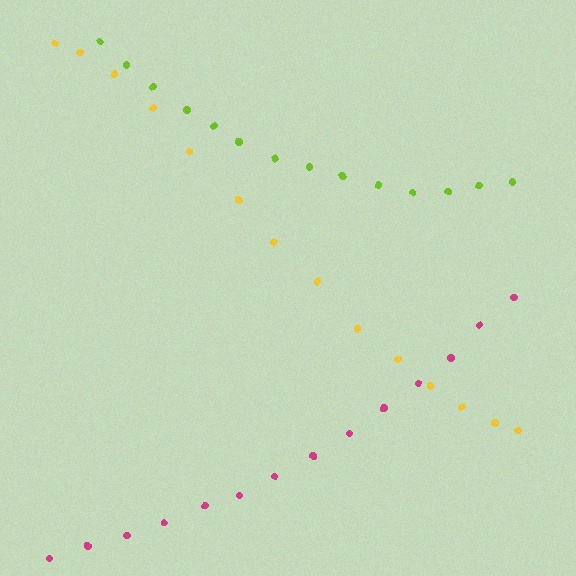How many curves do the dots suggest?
There are 3 distinct paths.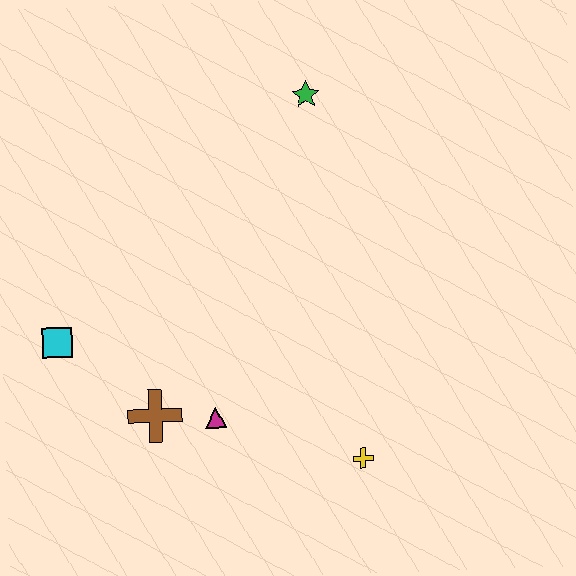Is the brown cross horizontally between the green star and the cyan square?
Yes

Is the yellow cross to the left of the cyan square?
No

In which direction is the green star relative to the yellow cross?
The green star is above the yellow cross.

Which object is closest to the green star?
The magenta triangle is closest to the green star.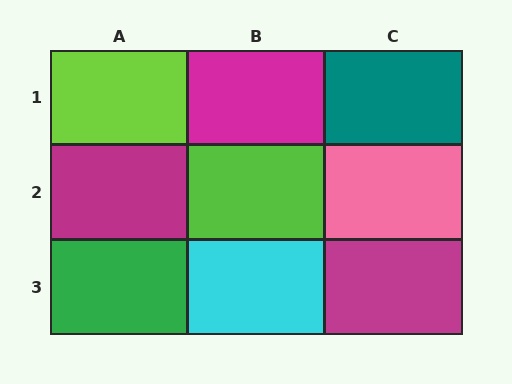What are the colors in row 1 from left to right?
Lime, magenta, teal.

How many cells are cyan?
1 cell is cyan.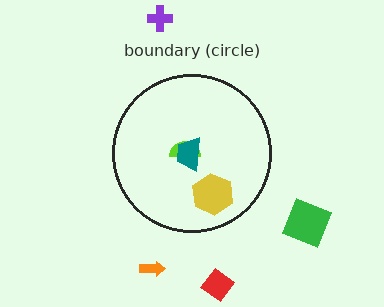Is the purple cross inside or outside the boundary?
Outside.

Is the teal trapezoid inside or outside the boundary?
Inside.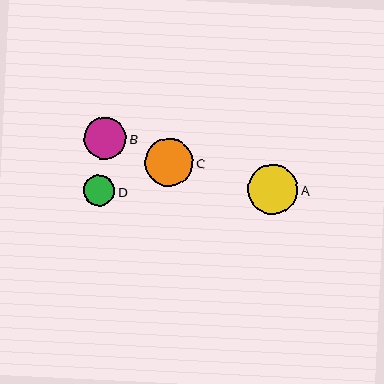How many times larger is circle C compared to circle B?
Circle C is approximately 1.1 times the size of circle B.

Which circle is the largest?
Circle A is the largest with a size of approximately 50 pixels.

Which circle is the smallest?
Circle D is the smallest with a size of approximately 31 pixels.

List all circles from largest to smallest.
From largest to smallest: A, C, B, D.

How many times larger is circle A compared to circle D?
Circle A is approximately 1.6 times the size of circle D.